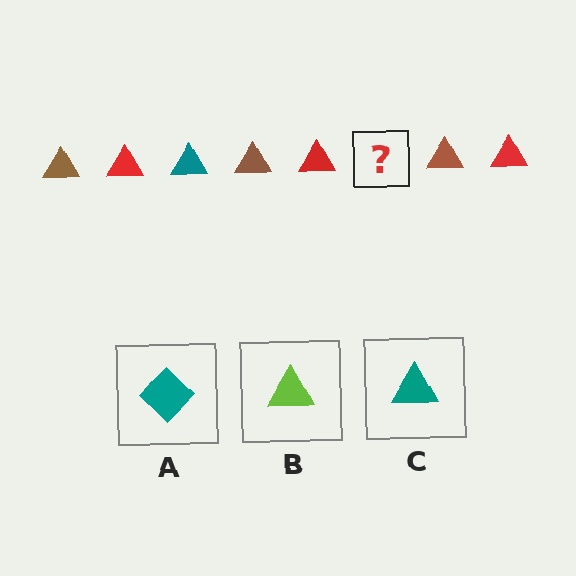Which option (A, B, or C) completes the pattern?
C.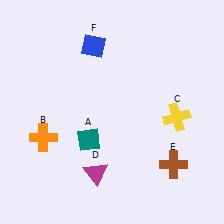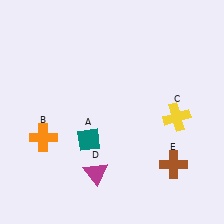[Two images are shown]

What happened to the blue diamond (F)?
The blue diamond (F) was removed in Image 2. It was in the top-left area of Image 1.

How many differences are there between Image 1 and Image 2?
There is 1 difference between the two images.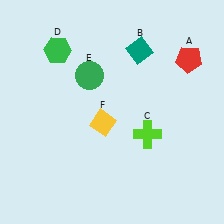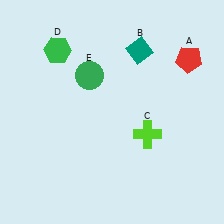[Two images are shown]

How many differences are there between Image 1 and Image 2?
There is 1 difference between the two images.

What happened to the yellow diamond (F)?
The yellow diamond (F) was removed in Image 2. It was in the bottom-left area of Image 1.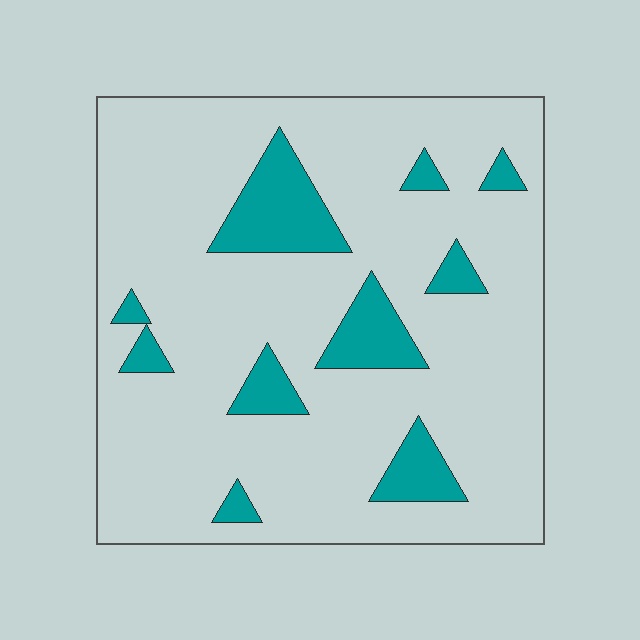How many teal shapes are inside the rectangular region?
10.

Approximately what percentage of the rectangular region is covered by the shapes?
Approximately 15%.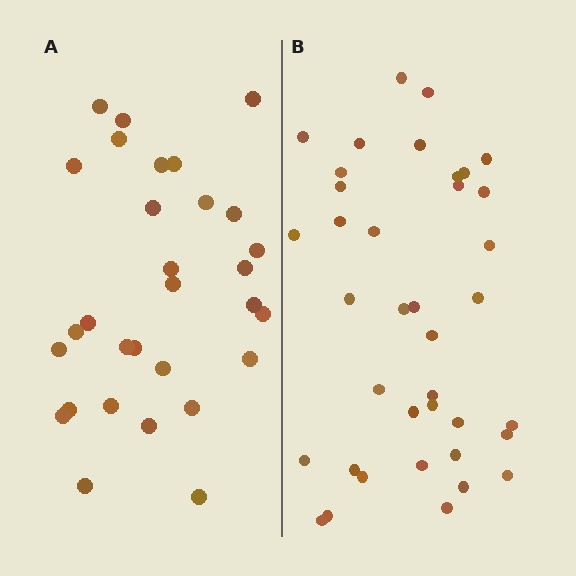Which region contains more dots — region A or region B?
Region B (the right region) has more dots.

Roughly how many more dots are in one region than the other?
Region B has roughly 8 or so more dots than region A.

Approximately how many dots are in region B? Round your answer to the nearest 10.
About 40 dots. (The exact count is 38, which rounds to 40.)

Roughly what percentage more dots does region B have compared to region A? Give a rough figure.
About 25% more.